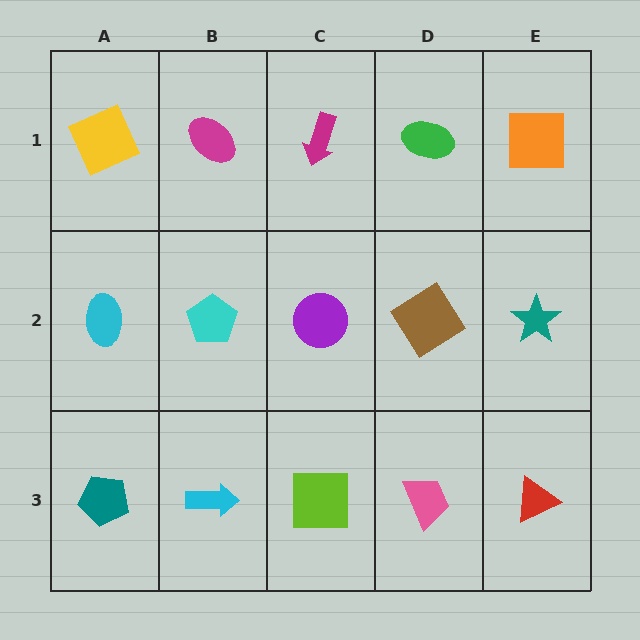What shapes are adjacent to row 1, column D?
A brown diamond (row 2, column D), a magenta arrow (row 1, column C), an orange square (row 1, column E).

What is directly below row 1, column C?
A purple circle.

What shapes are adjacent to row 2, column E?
An orange square (row 1, column E), a red triangle (row 3, column E), a brown diamond (row 2, column D).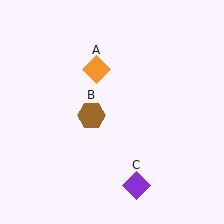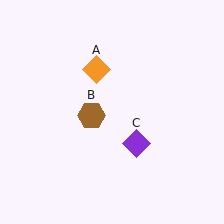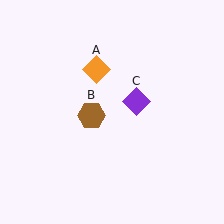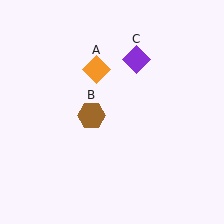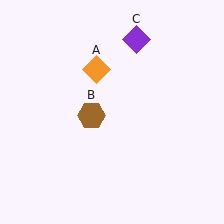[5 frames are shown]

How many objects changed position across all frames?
1 object changed position: purple diamond (object C).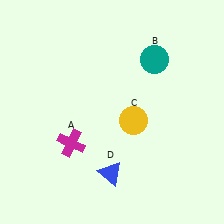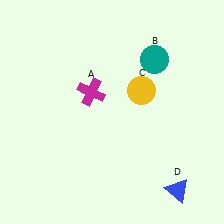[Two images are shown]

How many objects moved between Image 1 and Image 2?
3 objects moved between the two images.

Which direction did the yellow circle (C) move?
The yellow circle (C) moved up.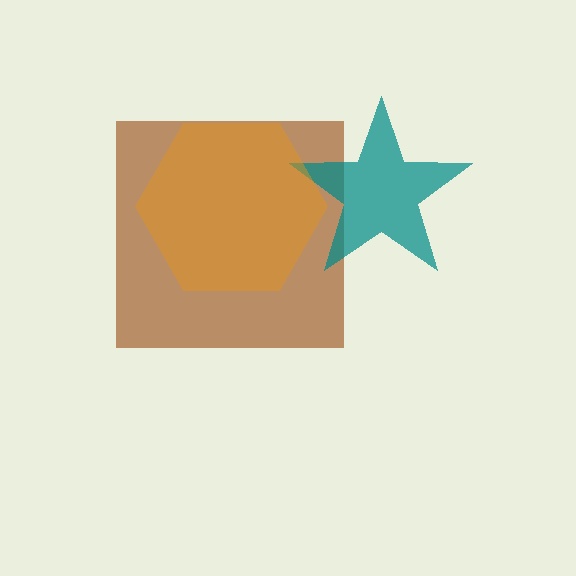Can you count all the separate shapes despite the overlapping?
Yes, there are 3 separate shapes.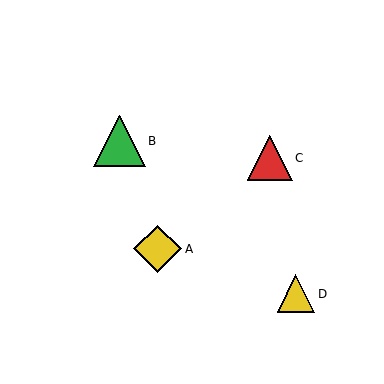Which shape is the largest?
The green triangle (labeled B) is the largest.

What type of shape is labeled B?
Shape B is a green triangle.